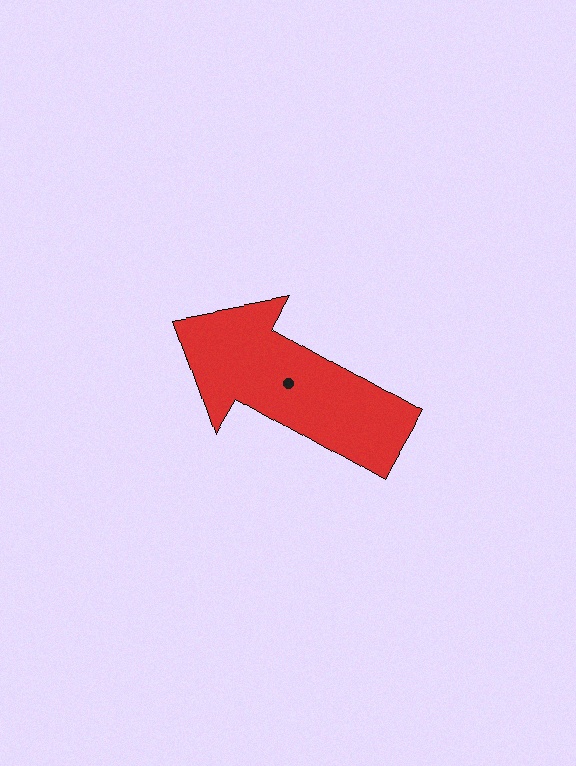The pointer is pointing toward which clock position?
Roughly 10 o'clock.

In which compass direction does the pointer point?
Northwest.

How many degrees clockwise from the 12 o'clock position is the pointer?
Approximately 300 degrees.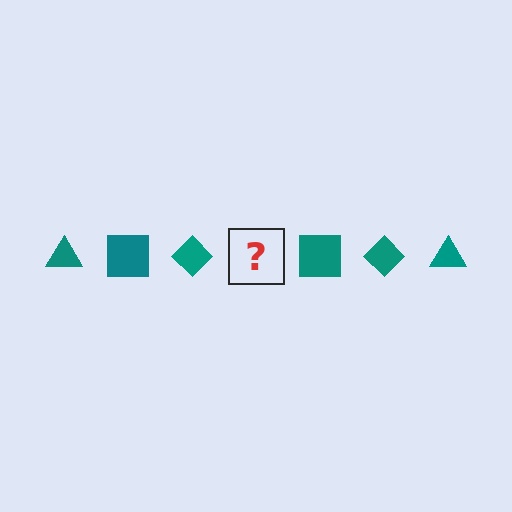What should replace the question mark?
The question mark should be replaced with a teal triangle.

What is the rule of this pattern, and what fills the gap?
The rule is that the pattern cycles through triangle, square, diamond shapes in teal. The gap should be filled with a teal triangle.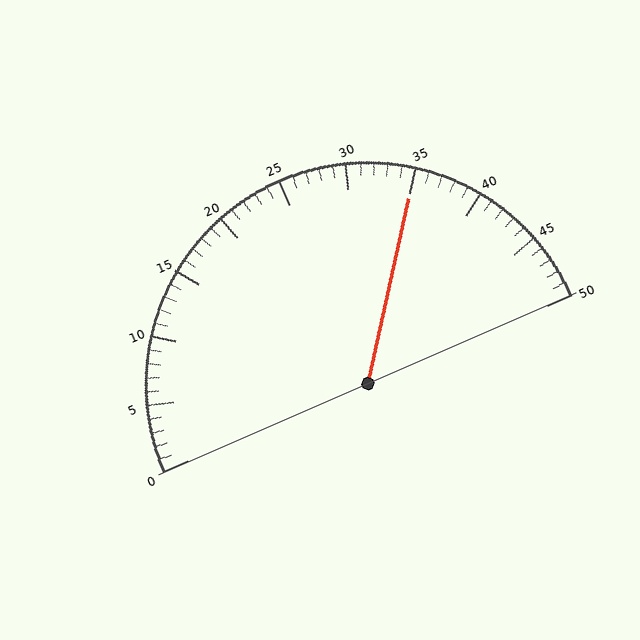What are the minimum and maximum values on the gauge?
The gauge ranges from 0 to 50.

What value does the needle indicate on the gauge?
The needle indicates approximately 35.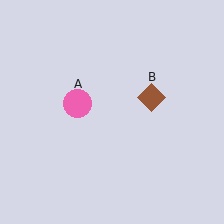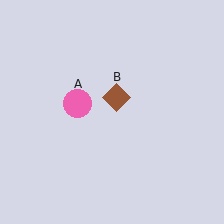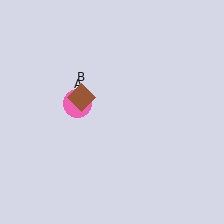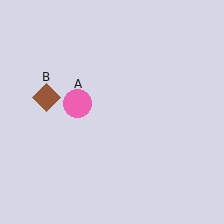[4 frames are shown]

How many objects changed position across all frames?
1 object changed position: brown diamond (object B).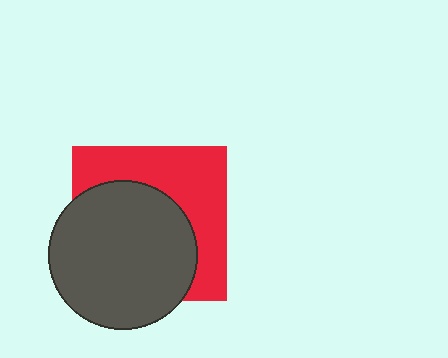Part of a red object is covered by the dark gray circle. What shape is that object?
It is a square.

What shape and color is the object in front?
The object in front is a dark gray circle.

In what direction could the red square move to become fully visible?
The red square could move toward the upper-right. That would shift it out from behind the dark gray circle entirely.